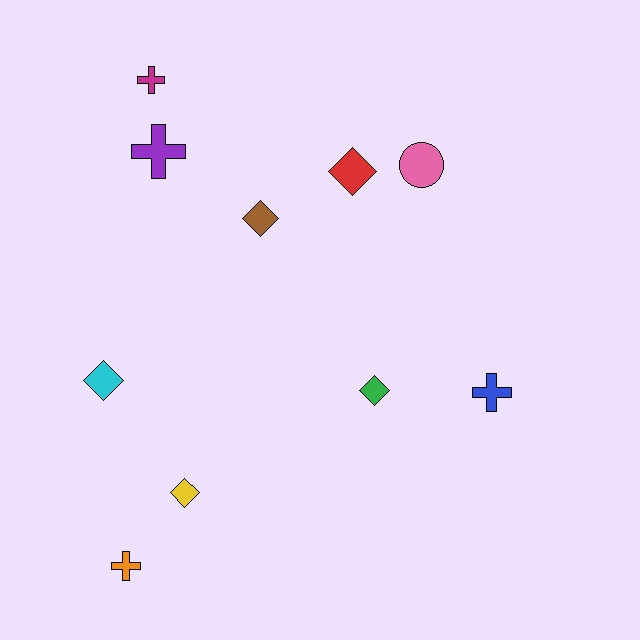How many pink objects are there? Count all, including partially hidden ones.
There is 1 pink object.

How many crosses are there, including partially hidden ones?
There are 4 crosses.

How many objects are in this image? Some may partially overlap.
There are 10 objects.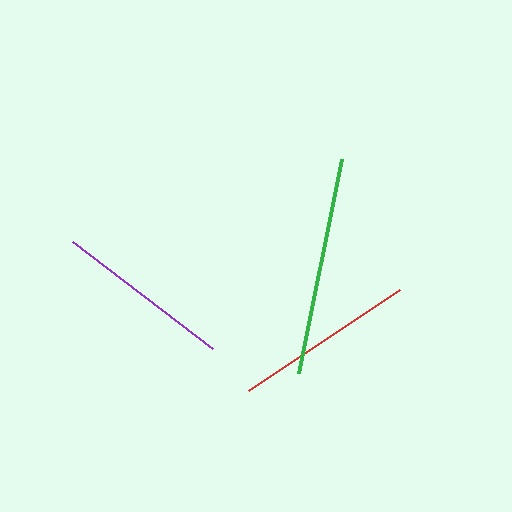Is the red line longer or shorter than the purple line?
The red line is longer than the purple line.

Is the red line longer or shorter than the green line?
The green line is longer than the red line.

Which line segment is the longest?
The green line is the longest at approximately 218 pixels.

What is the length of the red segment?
The red segment is approximately 182 pixels long.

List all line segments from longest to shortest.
From longest to shortest: green, red, purple.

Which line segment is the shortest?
The purple line is the shortest at approximately 176 pixels.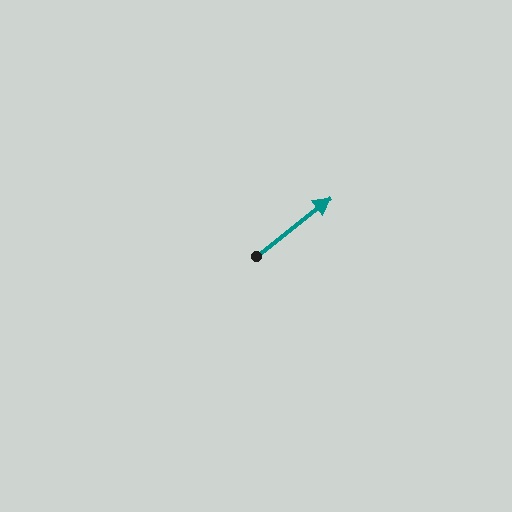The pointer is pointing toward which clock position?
Roughly 2 o'clock.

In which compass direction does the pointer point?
Northeast.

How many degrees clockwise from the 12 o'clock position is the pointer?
Approximately 52 degrees.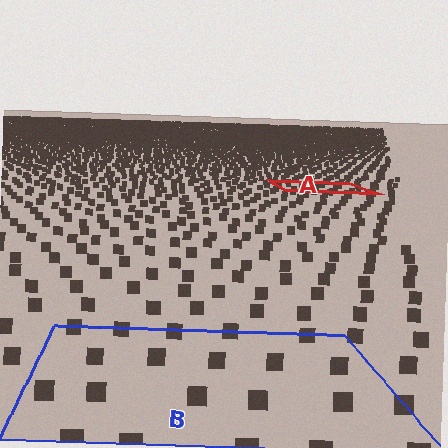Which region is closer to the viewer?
Region B is closer. The texture elements there are larger and more spread out.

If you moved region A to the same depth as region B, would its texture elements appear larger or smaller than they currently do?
They would appear larger. At a closer depth, the same texture elements are projected at a bigger on-screen size.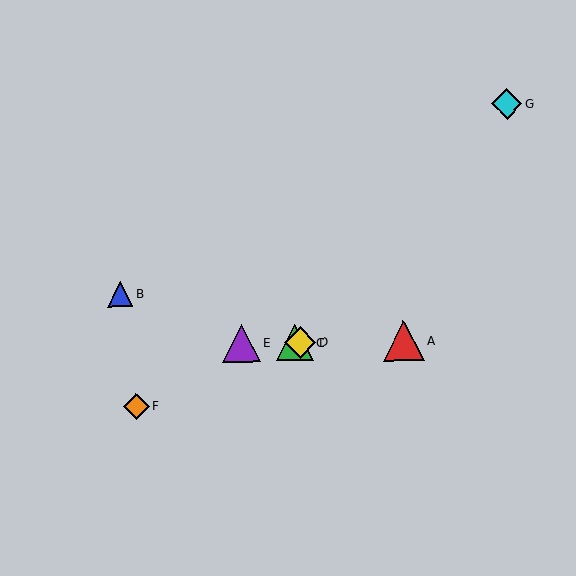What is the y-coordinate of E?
Object E is at y≈343.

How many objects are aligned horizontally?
4 objects (A, C, D, E) are aligned horizontally.